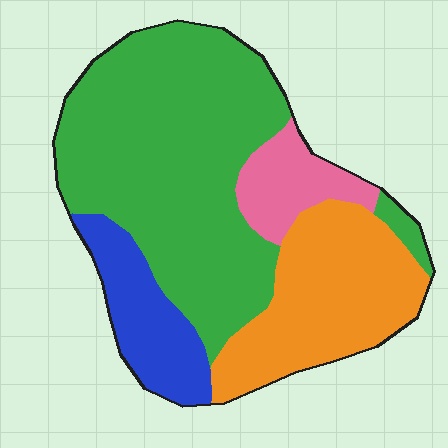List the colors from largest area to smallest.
From largest to smallest: green, orange, blue, pink.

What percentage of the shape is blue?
Blue takes up about one eighth (1/8) of the shape.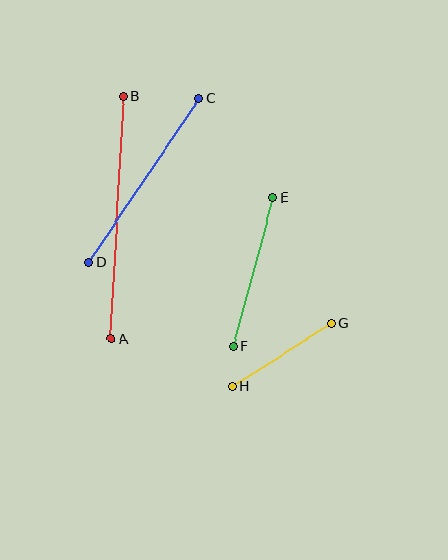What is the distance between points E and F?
The distance is approximately 155 pixels.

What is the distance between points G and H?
The distance is approximately 118 pixels.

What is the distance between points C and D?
The distance is approximately 198 pixels.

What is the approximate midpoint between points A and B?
The midpoint is at approximately (117, 218) pixels.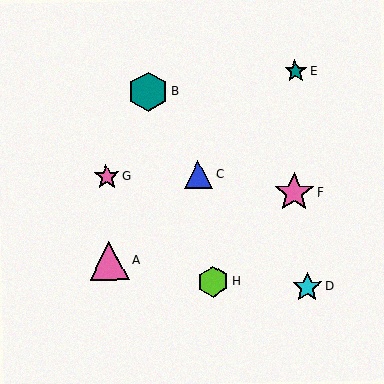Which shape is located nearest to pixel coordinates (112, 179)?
The pink star (labeled G) at (106, 177) is nearest to that location.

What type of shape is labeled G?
Shape G is a pink star.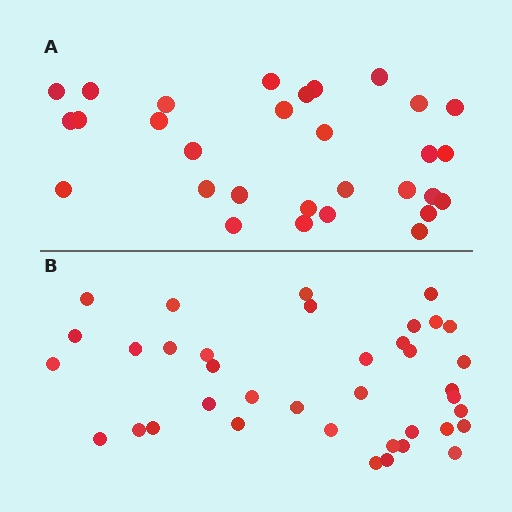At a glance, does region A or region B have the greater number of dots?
Region B (the bottom region) has more dots.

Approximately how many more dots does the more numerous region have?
Region B has roughly 8 or so more dots than region A.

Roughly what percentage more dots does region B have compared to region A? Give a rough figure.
About 25% more.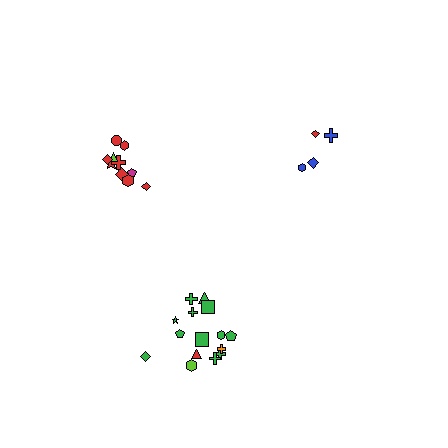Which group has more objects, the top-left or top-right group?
The top-left group.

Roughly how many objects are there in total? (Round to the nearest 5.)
Roughly 30 objects in total.